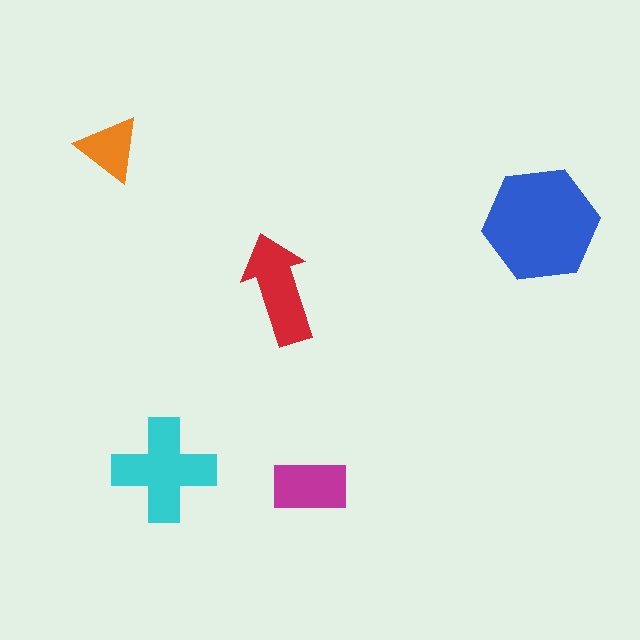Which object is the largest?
The blue hexagon.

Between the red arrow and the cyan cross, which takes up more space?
The cyan cross.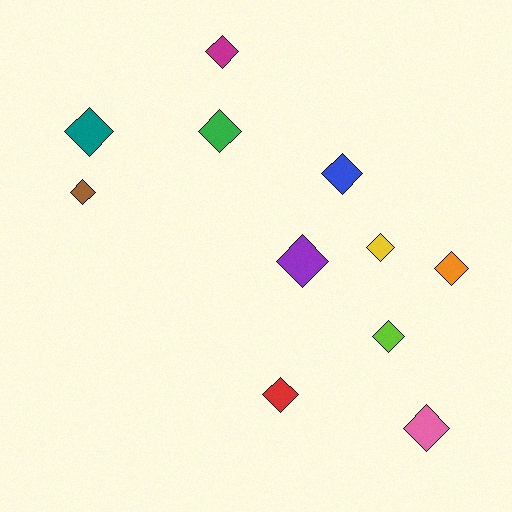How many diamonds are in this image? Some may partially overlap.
There are 11 diamonds.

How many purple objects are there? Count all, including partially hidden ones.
There is 1 purple object.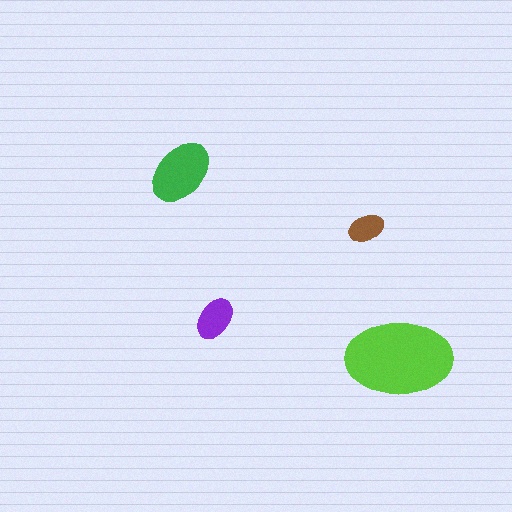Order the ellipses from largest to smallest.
the lime one, the green one, the purple one, the brown one.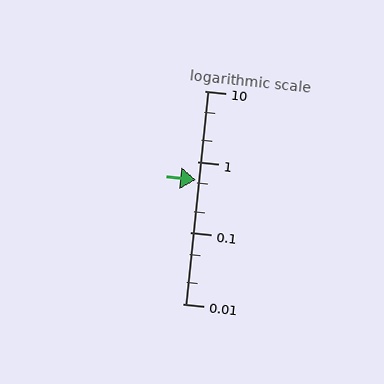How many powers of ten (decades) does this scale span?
The scale spans 3 decades, from 0.01 to 10.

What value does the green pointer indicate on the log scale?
The pointer indicates approximately 0.56.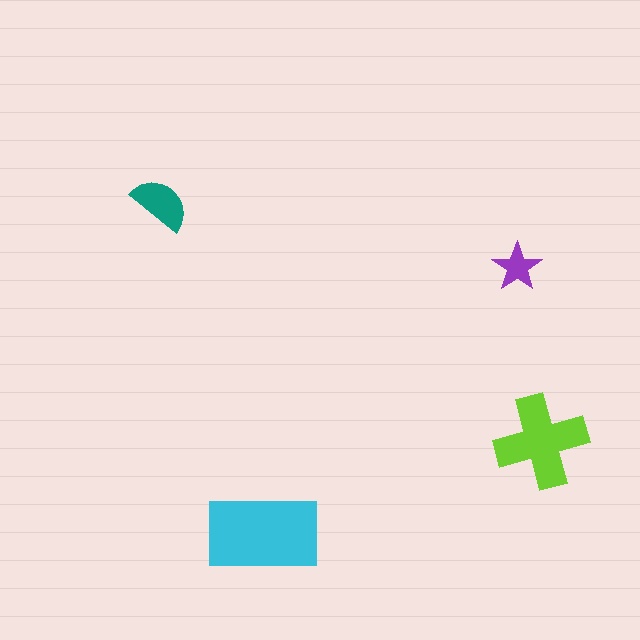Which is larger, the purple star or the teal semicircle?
The teal semicircle.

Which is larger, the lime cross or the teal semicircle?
The lime cross.